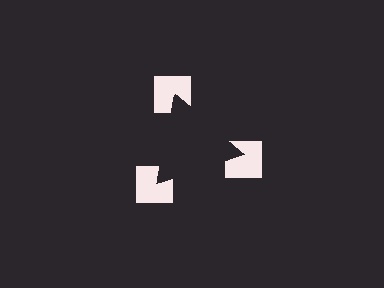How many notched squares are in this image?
There are 3 — one at each vertex of the illusory triangle.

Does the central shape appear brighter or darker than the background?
It typically appears slightly darker than the background, even though no actual brightness change is drawn.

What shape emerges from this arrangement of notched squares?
An illusory triangle — its edges are inferred from the aligned wedge cuts in the notched squares, not physically drawn.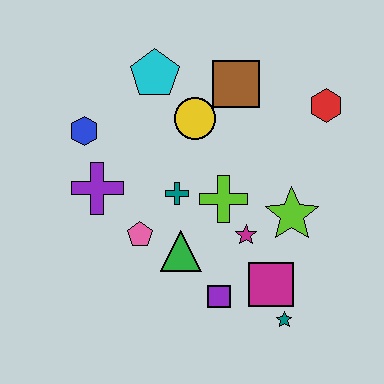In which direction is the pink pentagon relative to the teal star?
The pink pentagon is to the left of the teal star.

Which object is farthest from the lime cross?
The blue hexagon is farthest from the lime cross.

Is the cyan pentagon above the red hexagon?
Yes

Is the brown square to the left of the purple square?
No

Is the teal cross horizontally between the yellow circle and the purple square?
No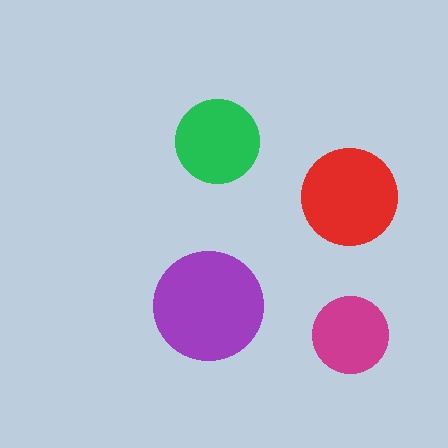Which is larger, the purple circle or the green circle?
The purple one.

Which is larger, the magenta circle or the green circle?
The green one.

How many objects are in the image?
There are 4 objects in the image.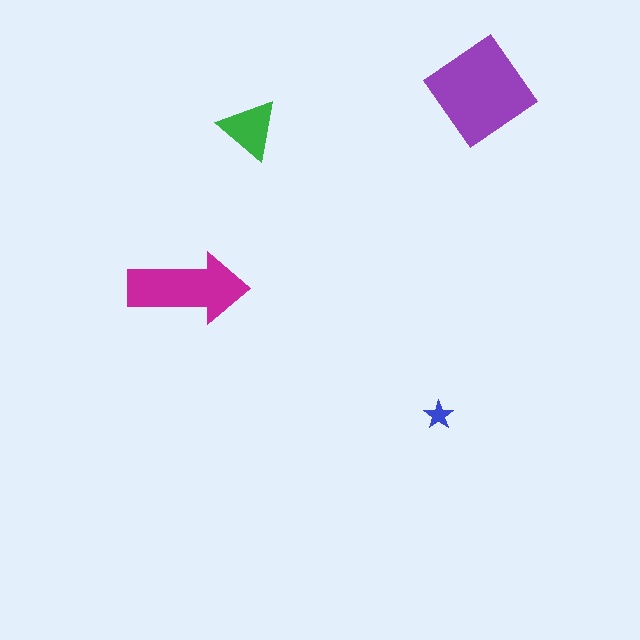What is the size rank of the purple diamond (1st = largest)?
1st.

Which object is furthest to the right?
The purple diamond is rightmost.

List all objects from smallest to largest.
The blue star, the green triangle, the magenta arrow, the purple diamond.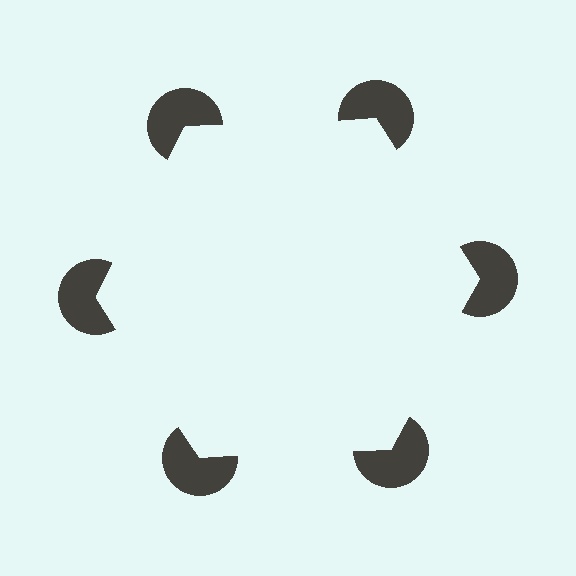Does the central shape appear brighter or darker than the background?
It typically appears slightly brighter than the background, even though no actual brightness change is drawn.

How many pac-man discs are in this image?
There are 6 — one at each vertex of the illusory hexagon.